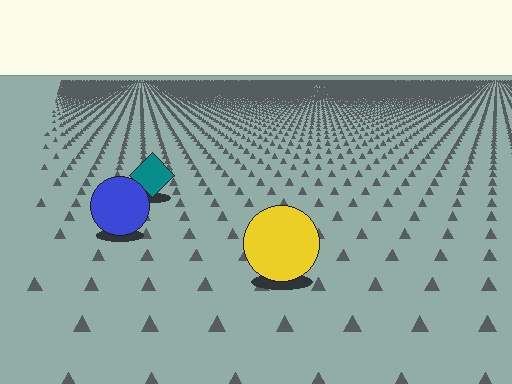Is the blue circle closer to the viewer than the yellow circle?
No. The yellow circle is closer — you can tell from the texture gradient: the ground texture is coarser near it.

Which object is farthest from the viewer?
The teal diamond is farthest from the viewer. It appears smaller and the ground texture around it is denser.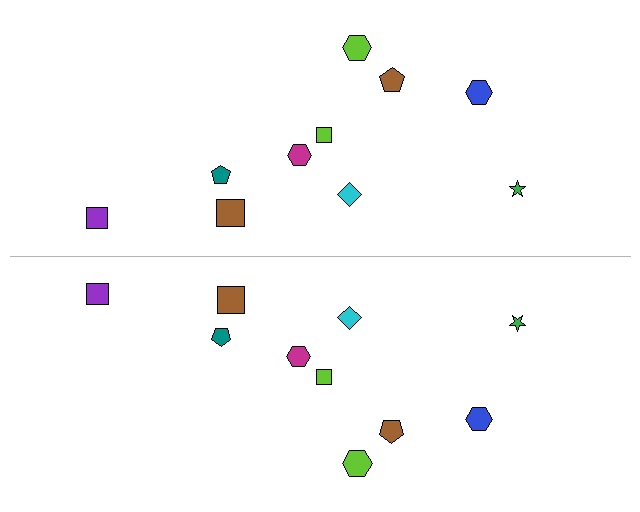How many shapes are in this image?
There are 20 shapes in this image.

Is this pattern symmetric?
Yes, this pattern has bilateral (reflection) symmetry.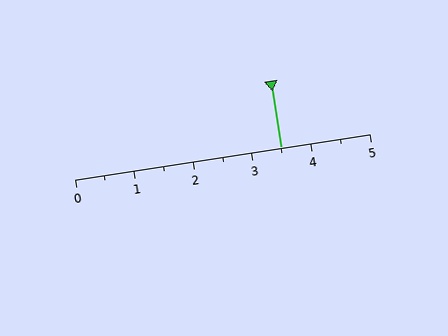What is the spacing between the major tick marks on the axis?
The major ticks are spaced 1 apart.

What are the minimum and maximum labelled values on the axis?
The axis runs from 0 to 5.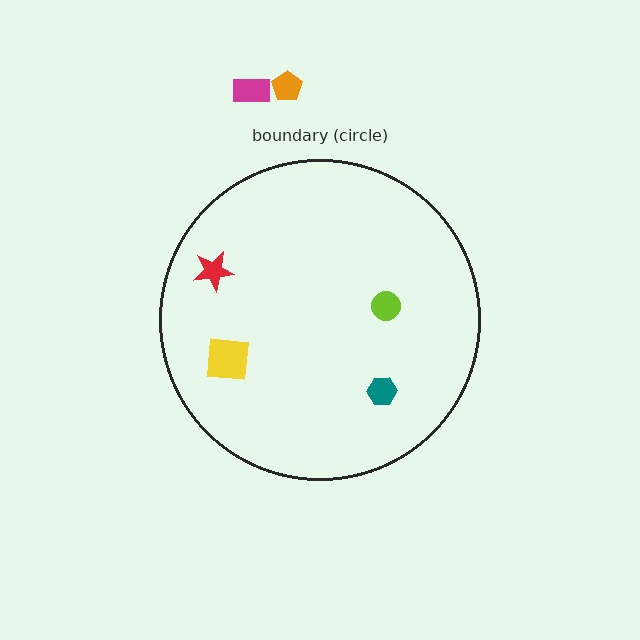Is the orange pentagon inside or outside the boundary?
Outside.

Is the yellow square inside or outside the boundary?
Inside.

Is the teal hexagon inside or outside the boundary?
Inside.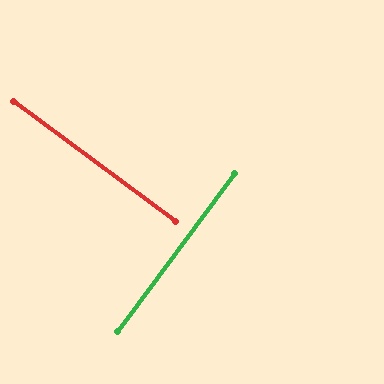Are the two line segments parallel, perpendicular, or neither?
Perpendicular — they meet at approximately 90°.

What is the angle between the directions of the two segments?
Approximately 90 degrees.